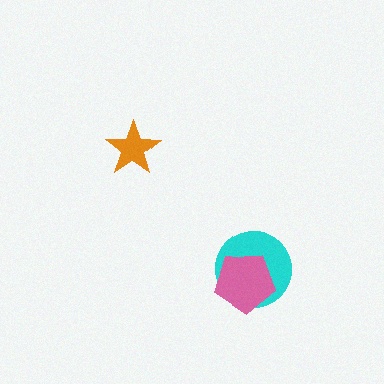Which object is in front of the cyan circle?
The pink pentagon is in front of the cyan circle.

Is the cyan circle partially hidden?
Yes, it is partially covered by another shape.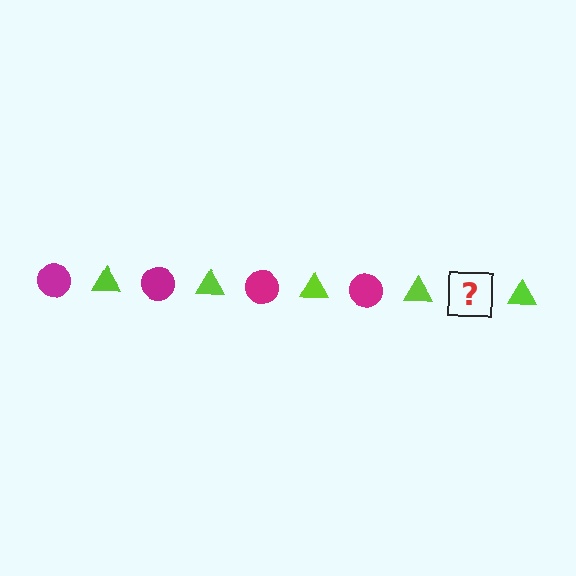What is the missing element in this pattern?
The missing element is a magenta circle.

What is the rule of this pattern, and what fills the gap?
The rule is that the pattern alternates between magenta circle and lime triangle. The gap should be filled with a magenta circle.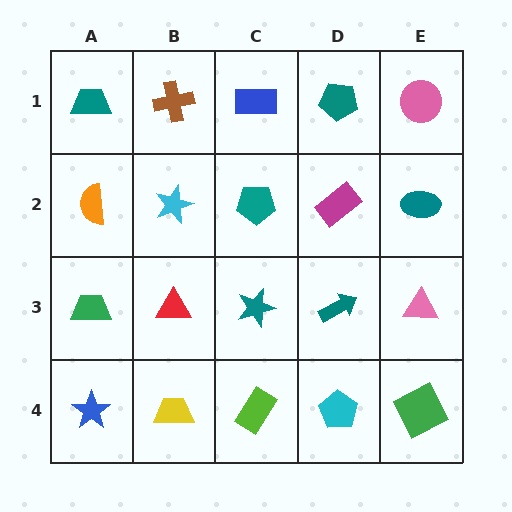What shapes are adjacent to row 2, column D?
A teal pentagon (row 1, column D), a teal arrow (row 3, column D), a teal pentagon (row 2, column C), a teal ellipse (row 2, column E).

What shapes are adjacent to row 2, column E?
A pink circle (row 1, column E), a pink triangle (row 3, column E), a magenta rectangle (row 2, column D).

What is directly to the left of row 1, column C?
A brown cross.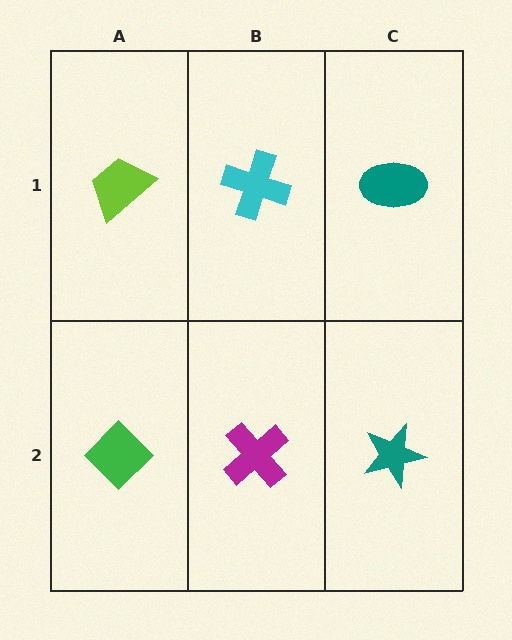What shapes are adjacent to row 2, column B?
A cyan cross (row 1, column B), a green diamond (row 2, column A), a teal star (row 2, column C).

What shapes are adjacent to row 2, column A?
A lime trapezoid (row 1, column A), a magenta cross (row 2, column B).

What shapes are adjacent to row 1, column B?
A magenta cross (row 2, column B), a lime trapezoid (row 1, column A), a teal ellipse (row 1, column C).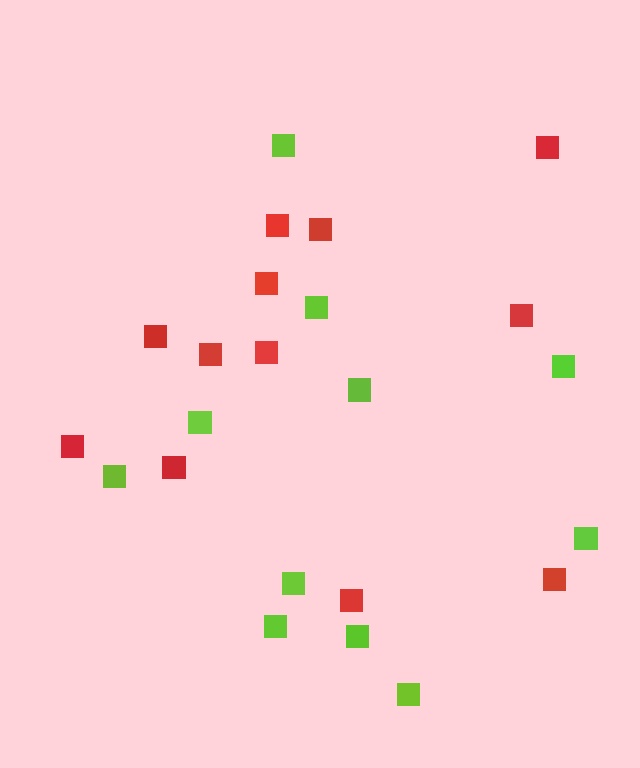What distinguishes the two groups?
There are 2 groups: one group of red squares (12) and one group of lime squares (11).